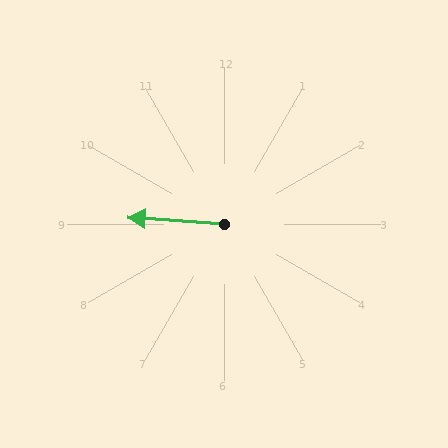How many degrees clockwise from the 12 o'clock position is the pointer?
Approximately 274 degrees.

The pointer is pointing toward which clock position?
Roughly 9 o'clock.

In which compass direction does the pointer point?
West.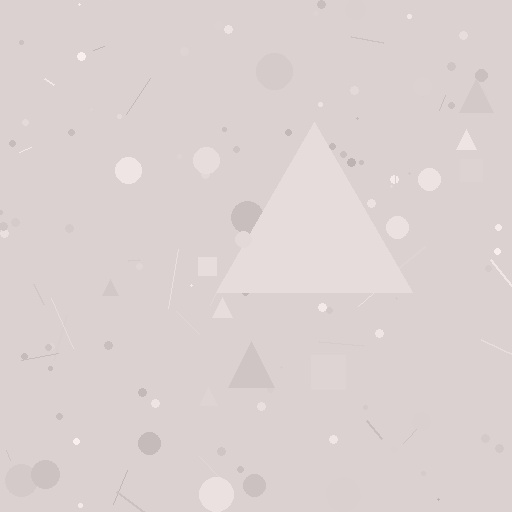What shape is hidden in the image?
A triangle is hidden in the image.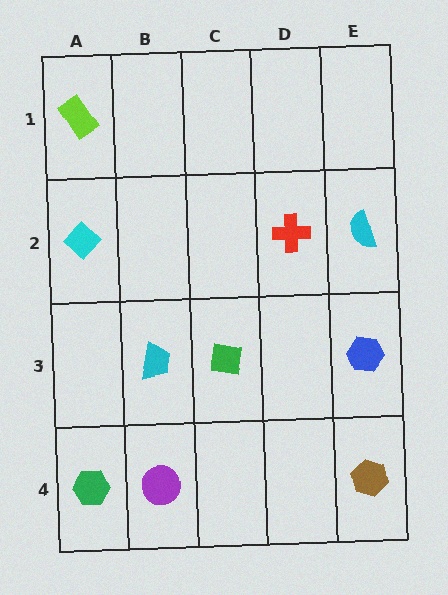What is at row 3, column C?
A green square.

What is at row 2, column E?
A cyan semicircle.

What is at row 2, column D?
A red cross.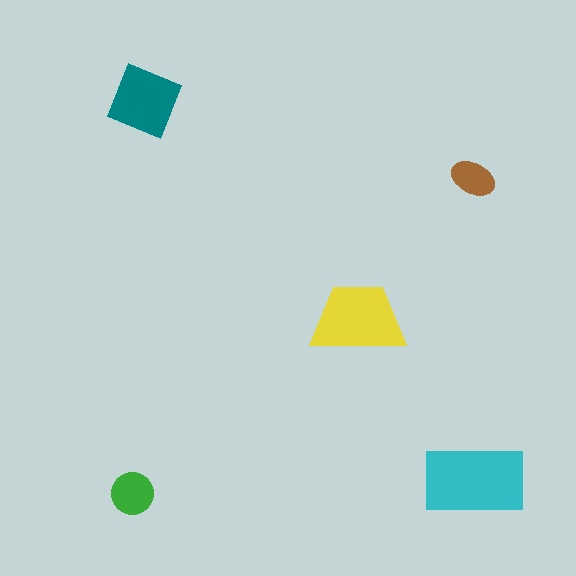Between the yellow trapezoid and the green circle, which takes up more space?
The yellow trapezoid.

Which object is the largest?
The cyan rectangle.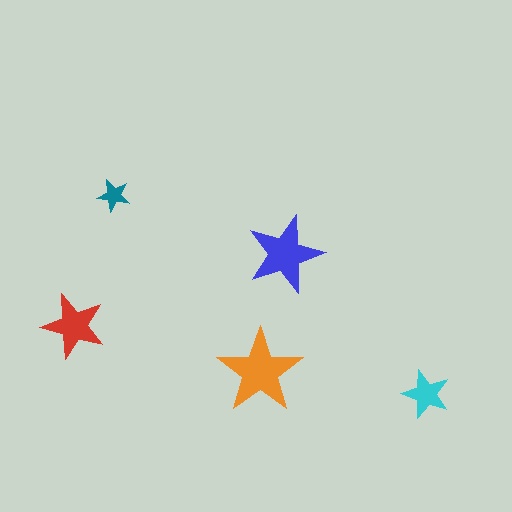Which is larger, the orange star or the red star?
The orange one.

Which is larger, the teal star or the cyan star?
The cyan one.